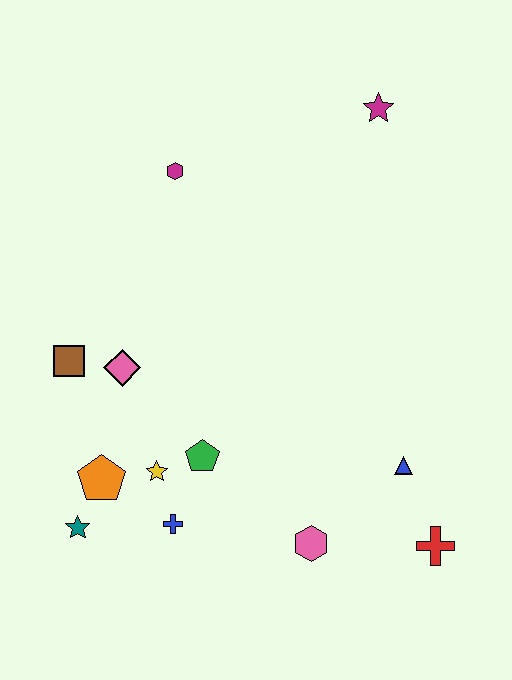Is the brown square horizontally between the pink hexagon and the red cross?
No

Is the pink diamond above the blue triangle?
Yes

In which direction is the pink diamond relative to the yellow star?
The pink diamond is above the yellow star.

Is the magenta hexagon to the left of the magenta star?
Yes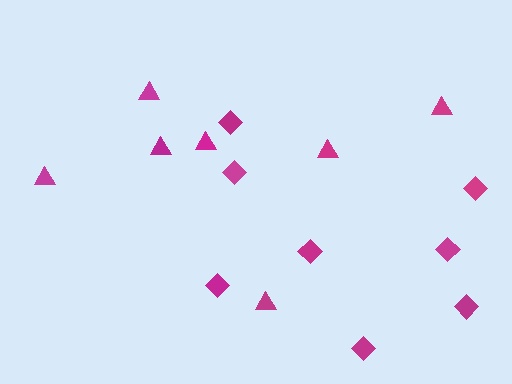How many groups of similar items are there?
There are 2 groups: one group of diamonds (8) and one group of triangles (7).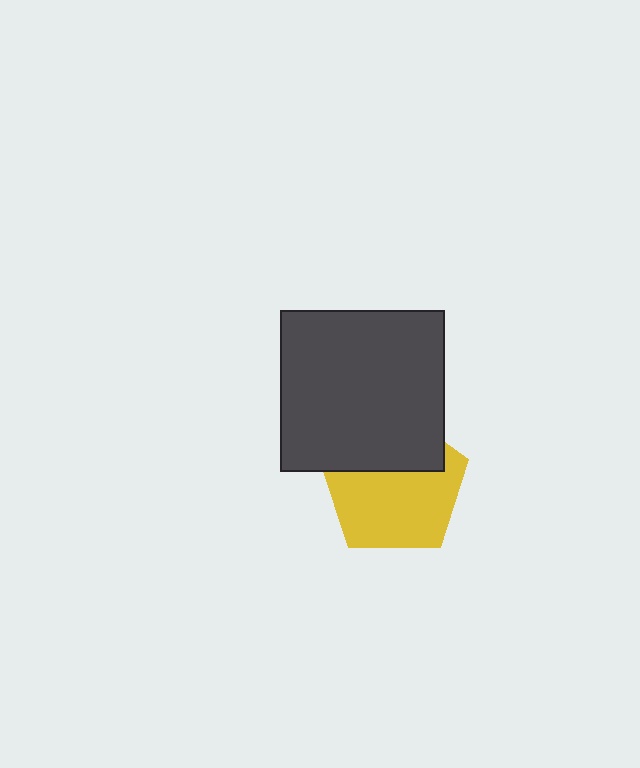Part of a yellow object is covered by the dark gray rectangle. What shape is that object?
It is a pentagon.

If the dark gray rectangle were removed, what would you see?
You would see the complete yellow pentagon.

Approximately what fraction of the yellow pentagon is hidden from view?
Roughly 36% of the yellow pentagon is hidden behind the dark gray rectangle.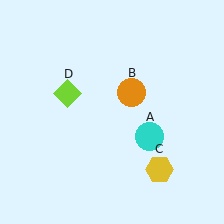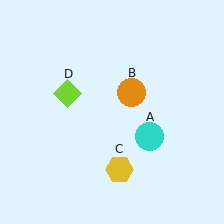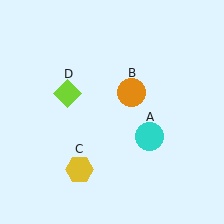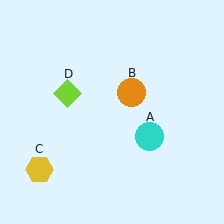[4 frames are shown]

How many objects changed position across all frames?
1 object changed position: yellow hexagon (object C).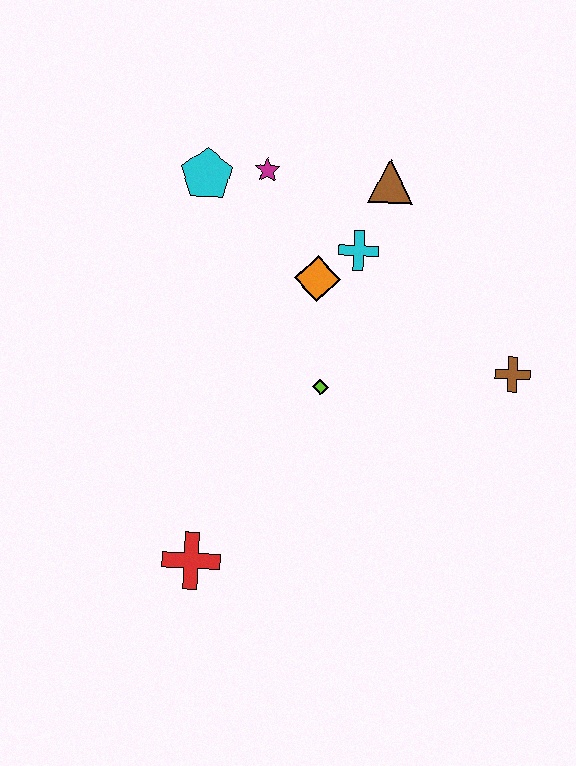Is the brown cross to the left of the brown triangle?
No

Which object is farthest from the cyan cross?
The red cross is farthest from the cyan cross.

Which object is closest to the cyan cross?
The orange diamond is closest to the cyan cross.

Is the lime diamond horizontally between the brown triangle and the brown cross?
No